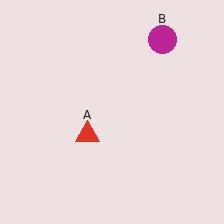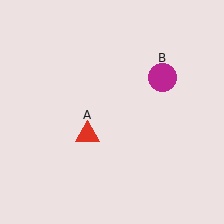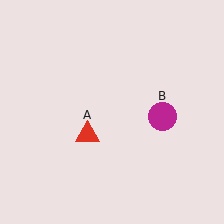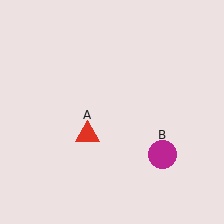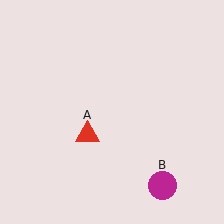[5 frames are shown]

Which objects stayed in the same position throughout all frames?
Red triangle (object A) remained stationary.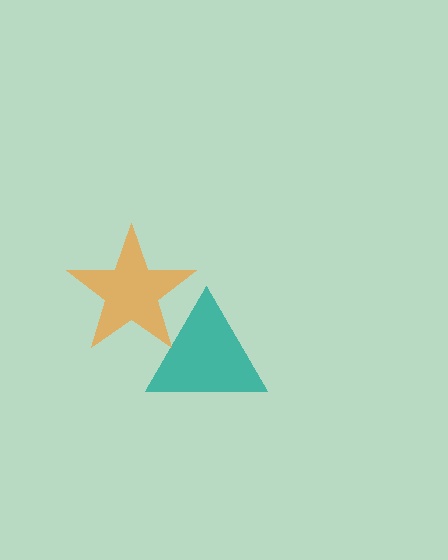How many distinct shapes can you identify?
There are 2 distinct shapes: a teal triangle, an orange star.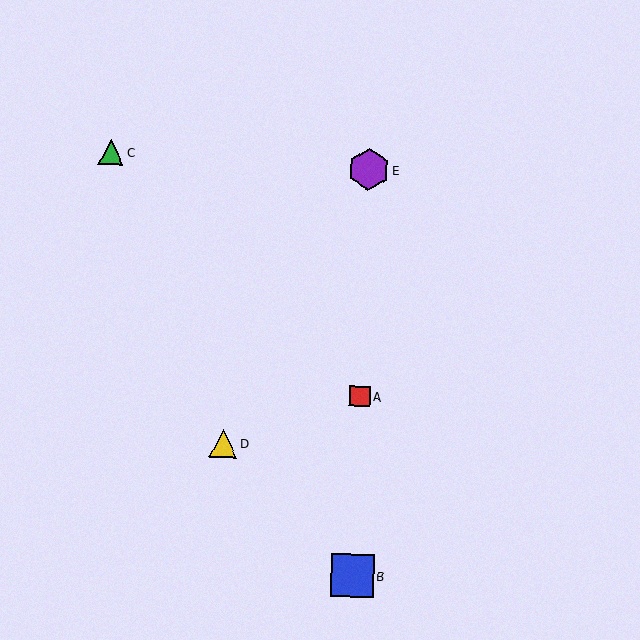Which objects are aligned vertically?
Objects A, B, E are aligned vertically.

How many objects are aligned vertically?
3 objects (A, B, E) are aligned vertically.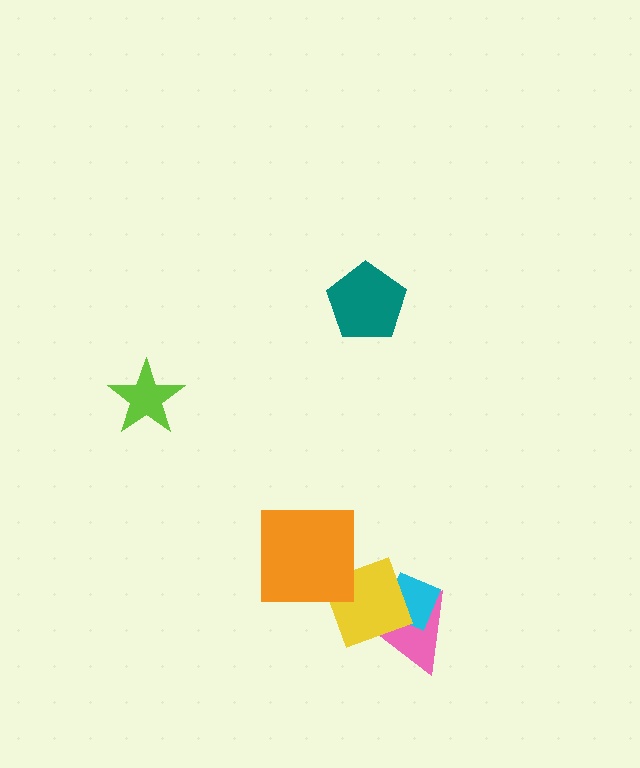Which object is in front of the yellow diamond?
The orange square is in front of the yellow diamond.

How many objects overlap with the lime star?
0 objects overlap with the lime star.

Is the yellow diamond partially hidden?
Yes, it is partially covered by another shape.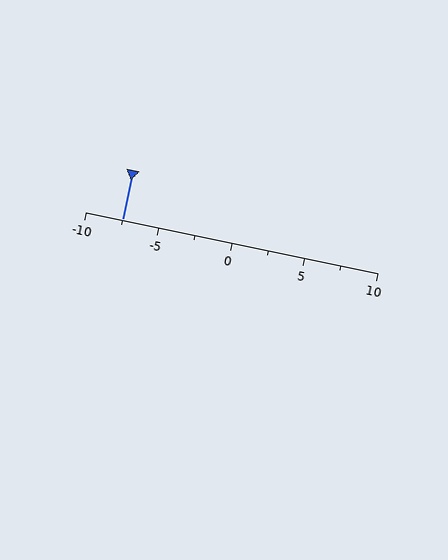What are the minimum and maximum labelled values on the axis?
The axis runs from -10 to 10.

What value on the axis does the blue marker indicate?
The marker indicates approximately -7.5.